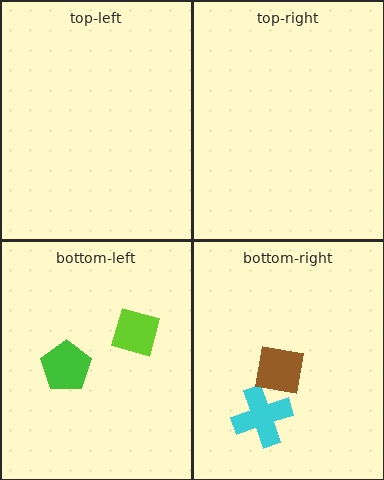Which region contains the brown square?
The bottom-right region.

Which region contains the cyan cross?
The bottom-right region.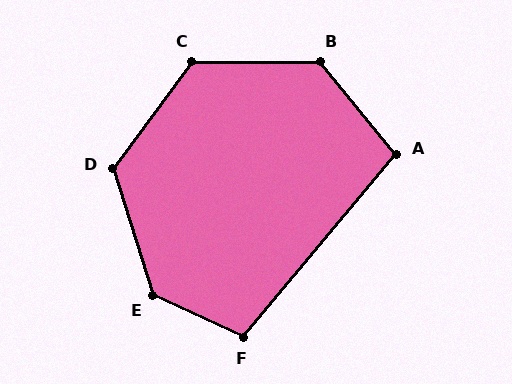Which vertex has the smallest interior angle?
A, at approximately 101 degrees.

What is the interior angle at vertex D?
Approximately 126 degrees (obtuse).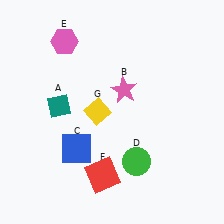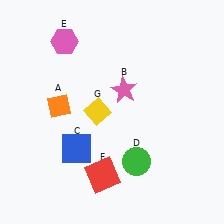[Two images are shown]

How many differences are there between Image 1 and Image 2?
There is 1 difference between the two images.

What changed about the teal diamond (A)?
In Image 1, A is teal. In Image 2, it changed to orange.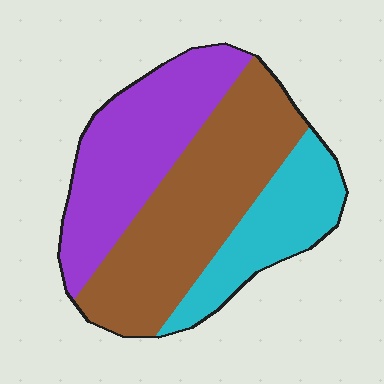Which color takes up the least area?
Cyan, at roughly 20%.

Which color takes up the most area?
Brown, at roughly 45%.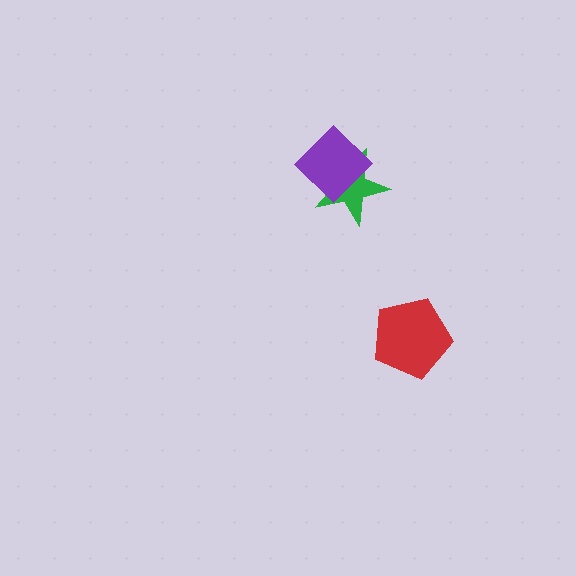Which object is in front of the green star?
The purple diamond is in front of the green star.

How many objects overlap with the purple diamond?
1 object overlaps with the purple diamond.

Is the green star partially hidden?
Yes, it is partially covered by another shape.